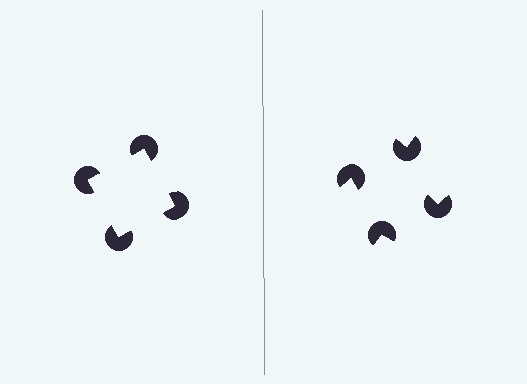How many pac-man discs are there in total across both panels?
8 — 4 on each side.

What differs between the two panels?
The pac-man discs are positioned identically on both sides; only the wedge orientations differ. On the left they align to a square; on the right they are misaligned.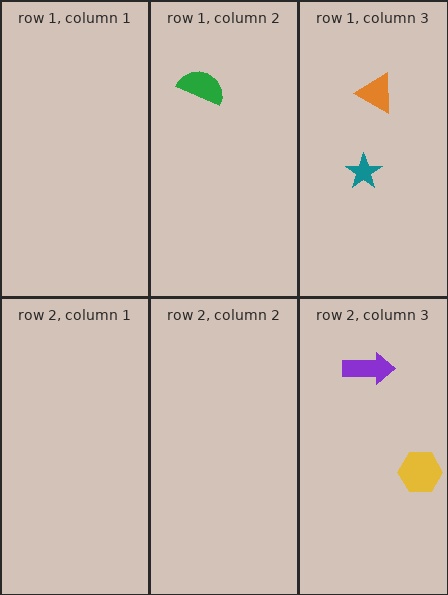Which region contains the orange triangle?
The row 1, column 3 region.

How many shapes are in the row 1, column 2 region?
1.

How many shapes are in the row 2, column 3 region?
2.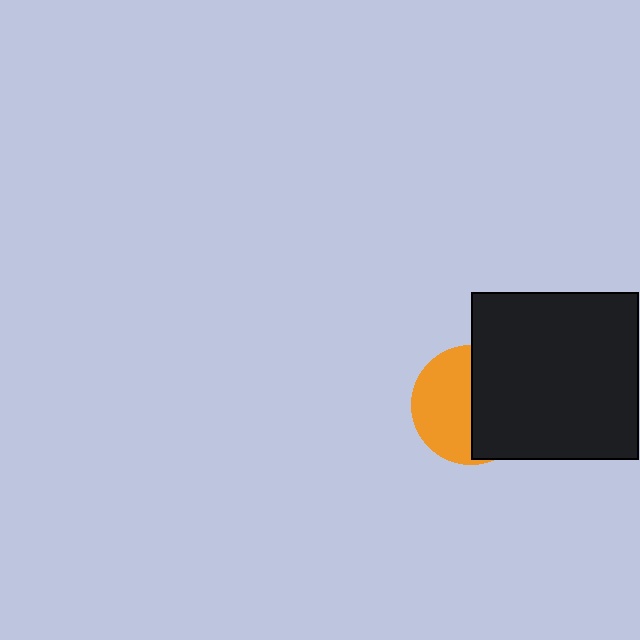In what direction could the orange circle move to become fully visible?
The orange circle could move left. That would shift it out from behind the black square entirely.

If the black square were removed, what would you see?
You would see the complete orange circle.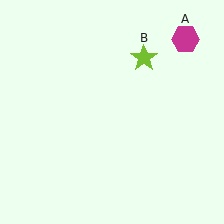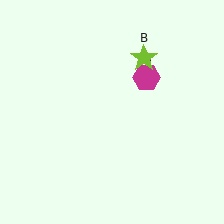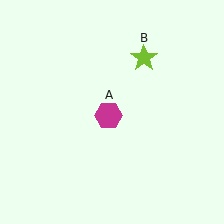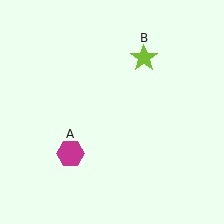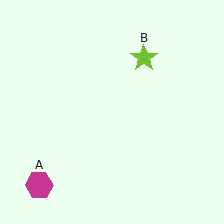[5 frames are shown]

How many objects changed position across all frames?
1 object changed position: magenta hexagon (object A).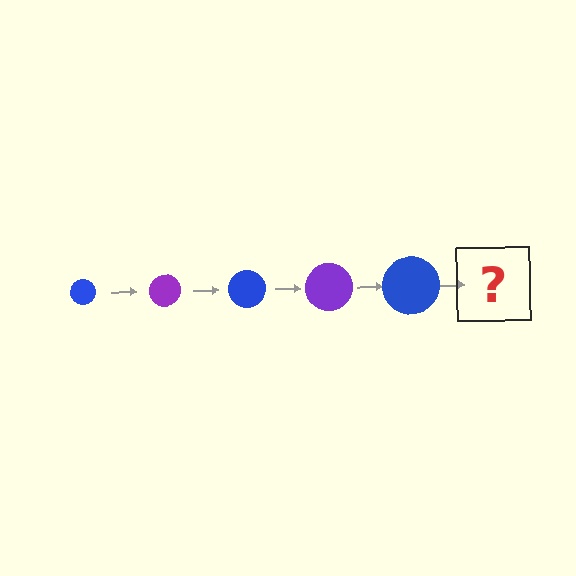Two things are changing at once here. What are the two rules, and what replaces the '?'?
The two rules are that the circle grows larger each step and the color cycles through blue and purple. The '?' should be a purple circle, larger than the previous one.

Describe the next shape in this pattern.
It should be a purple circle, larger than the previous one.